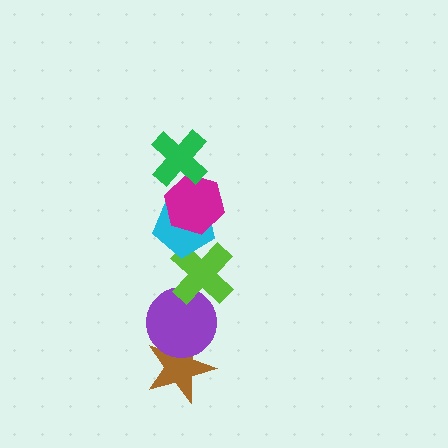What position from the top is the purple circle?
The purple circle is 5th from the top.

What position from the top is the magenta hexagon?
The magenta hexagon is 2nd from the top.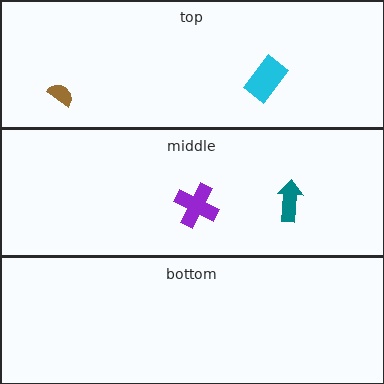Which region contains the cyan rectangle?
The top region.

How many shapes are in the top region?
2.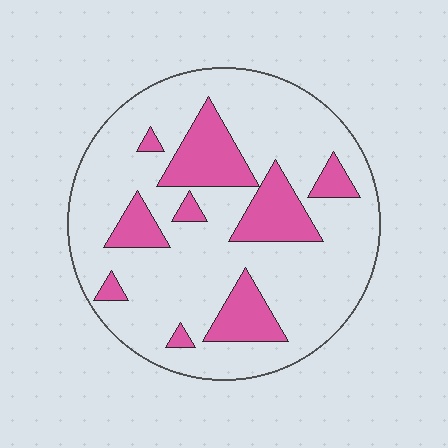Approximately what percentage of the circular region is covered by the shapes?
Approximately 20%.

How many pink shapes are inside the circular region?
9.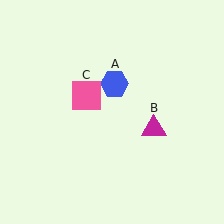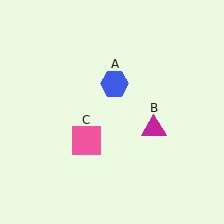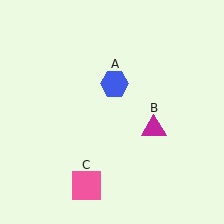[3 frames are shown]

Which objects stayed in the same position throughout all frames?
Blue hexagon (object A) and magenta triangle (object B) remained stationary.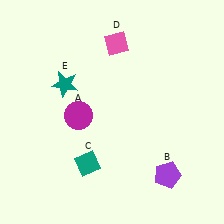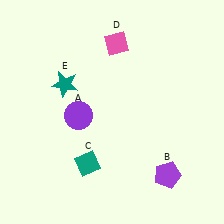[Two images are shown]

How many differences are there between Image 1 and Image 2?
There is 1 difference between the two images.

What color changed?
The circle (A) changed from magenta in Image 1 to purple in Image 2.